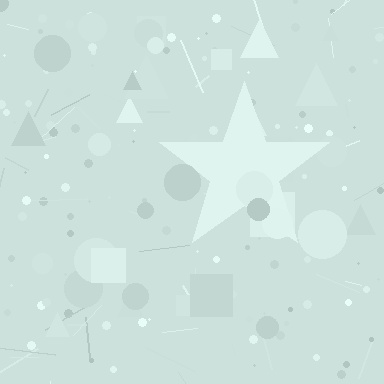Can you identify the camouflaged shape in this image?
The camouflaged shape is a star.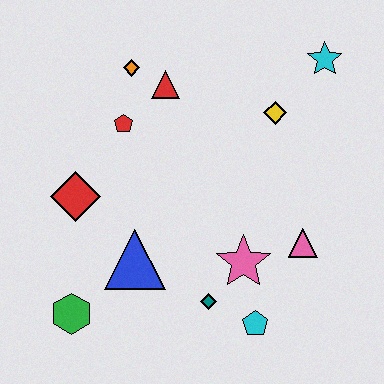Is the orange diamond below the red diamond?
No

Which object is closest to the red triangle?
The orange diamond is closest to the red triangle.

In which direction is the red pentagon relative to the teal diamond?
The red pentagon is above the teal diamond.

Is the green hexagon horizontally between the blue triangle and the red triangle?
No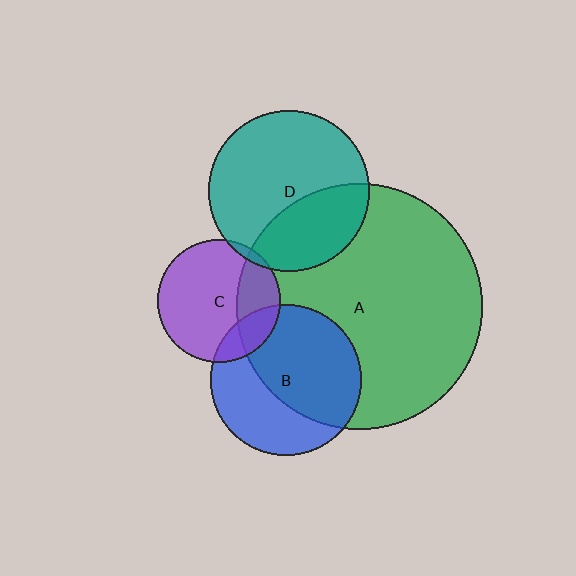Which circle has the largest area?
Circle A (green).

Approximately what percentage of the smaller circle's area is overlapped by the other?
Approximately 5%.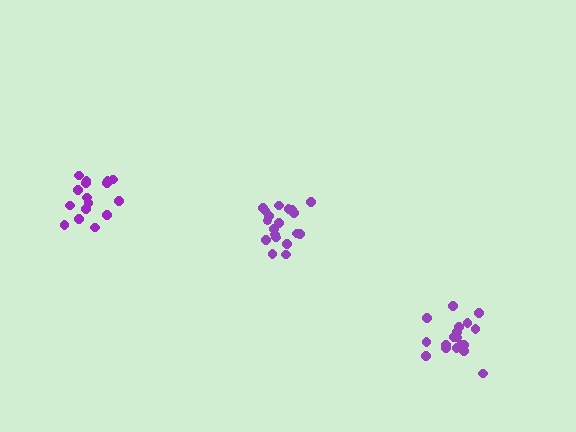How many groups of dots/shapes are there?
There are 3 groups.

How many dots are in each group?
Group 1: 19 dots, Group 2: 18 dots, Group 3: 16 dots (53 total).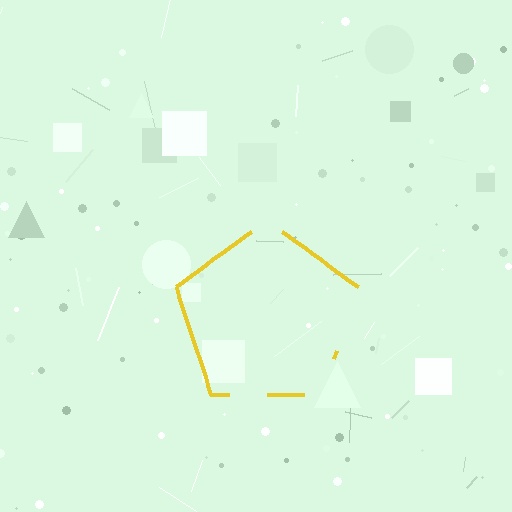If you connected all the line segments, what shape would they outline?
They would outline a pentagon.